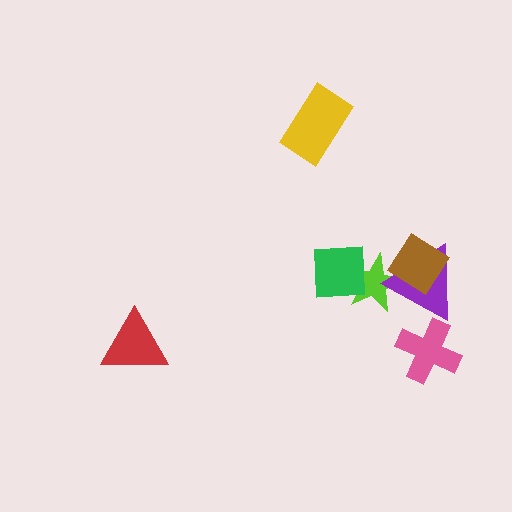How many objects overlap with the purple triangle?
3 objects overlap with the purple triangle.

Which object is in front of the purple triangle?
The brown diamond is in front of the purple triangle.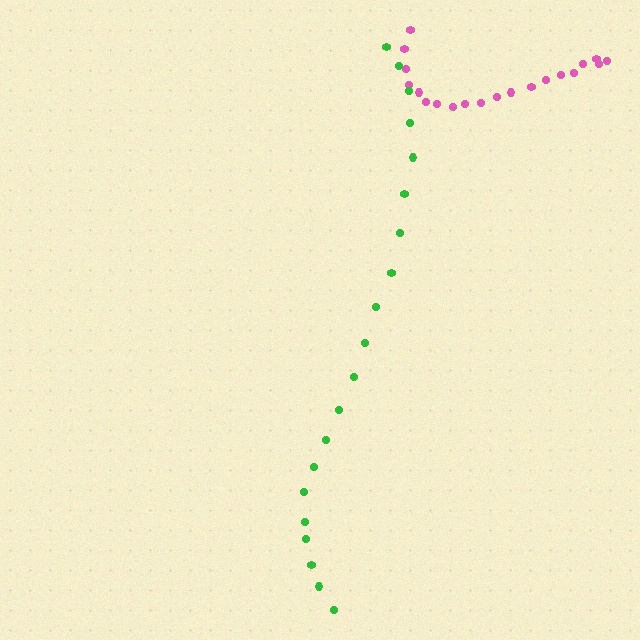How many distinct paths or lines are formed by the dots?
There are 2 distinct paths.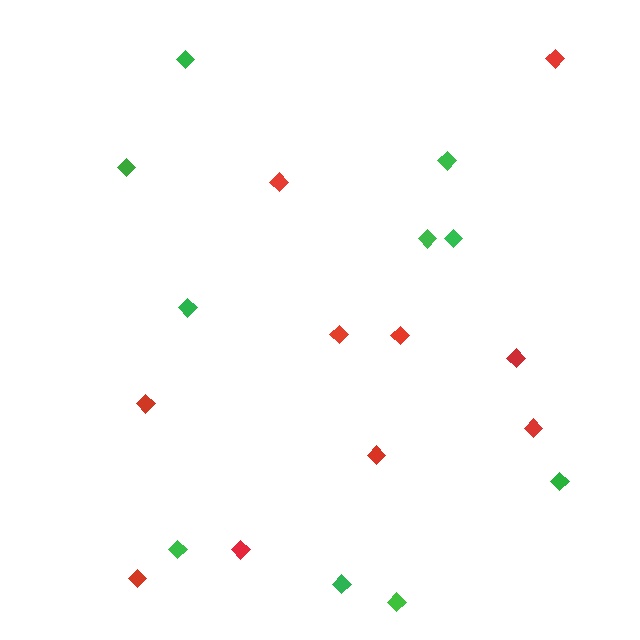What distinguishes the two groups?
There are 2 groups: one group of green diamonds (10) and one group of red diamonds (10).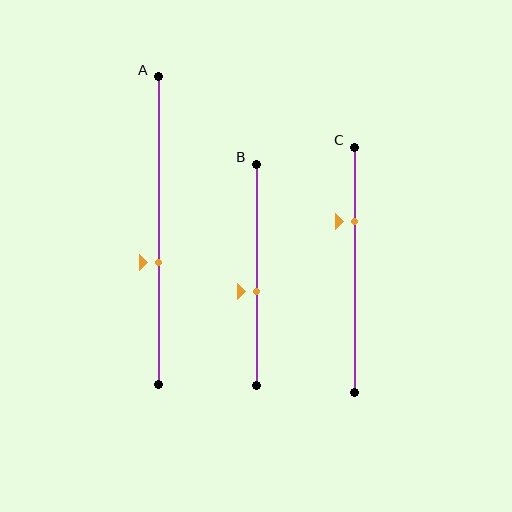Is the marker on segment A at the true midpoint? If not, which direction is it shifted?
No, the marker on segment A is shifted downward by about 10% of the segment length.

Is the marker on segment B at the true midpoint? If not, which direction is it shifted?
No, the marker on segment B is shifted downward by about 7% of the segment length.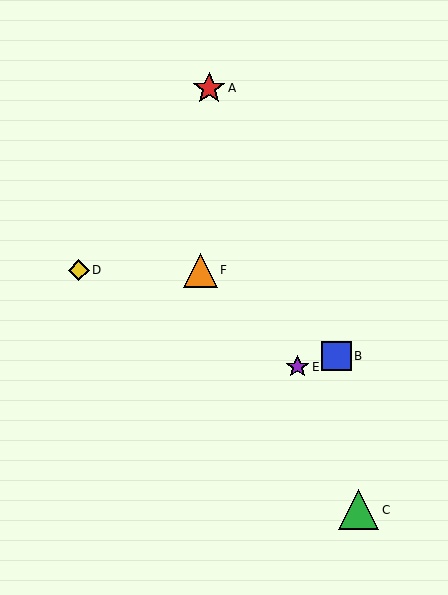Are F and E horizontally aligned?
No, F is at y≈270 and E is at y≈367.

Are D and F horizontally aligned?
Yes, both are at y≈270.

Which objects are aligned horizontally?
Objects D, F are aligned horizontally.